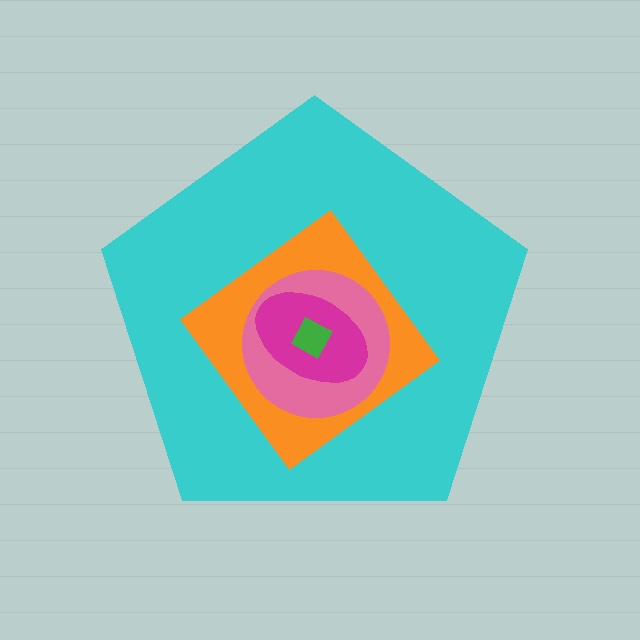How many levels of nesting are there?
5.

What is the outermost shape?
The cyan pentagon.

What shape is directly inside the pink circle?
The magenta ellipse.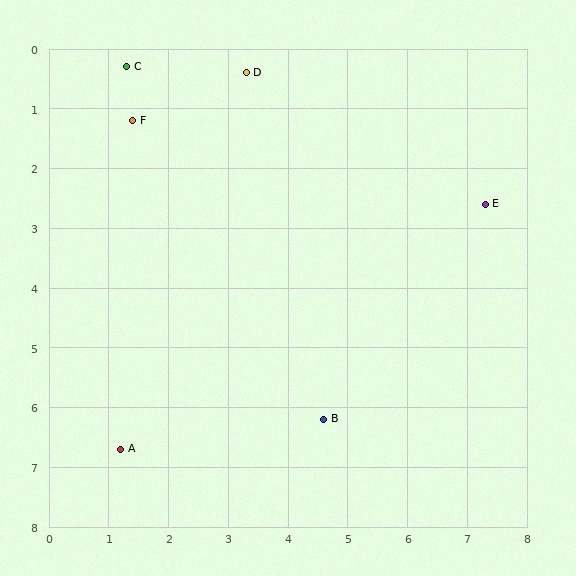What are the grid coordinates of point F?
Point F is at approximately (1.4, 1.2).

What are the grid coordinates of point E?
Point E is at approximately (7.3, 2.6).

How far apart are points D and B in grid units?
Points D and B are about 5.9 grid units apart.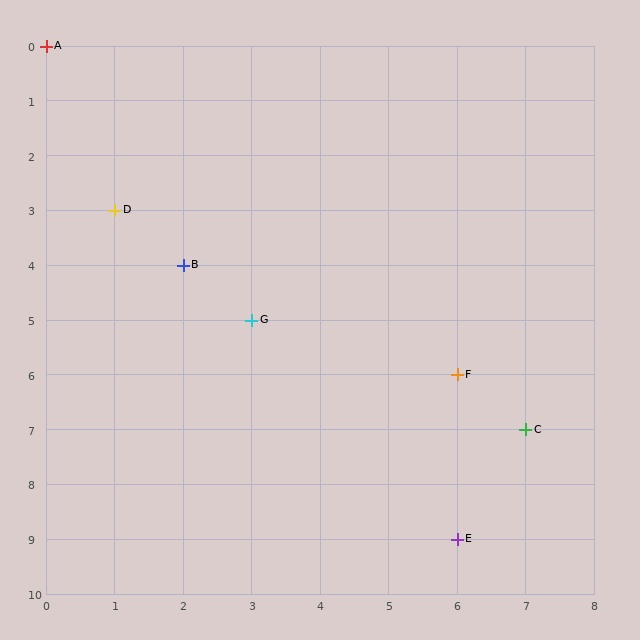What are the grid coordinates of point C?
Point C is at grid coordinates (7, 7).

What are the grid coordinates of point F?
Point F is at grid coordinates (6, 6).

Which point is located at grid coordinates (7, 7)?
Point C is at (7, 7).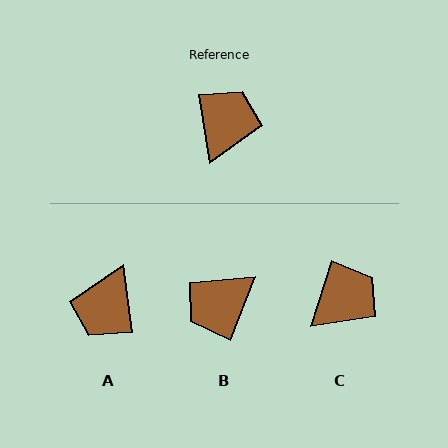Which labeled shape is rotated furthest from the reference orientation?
A, about 179 degrees away.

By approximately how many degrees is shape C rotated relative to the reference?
Approximately 27 degrees clockwise.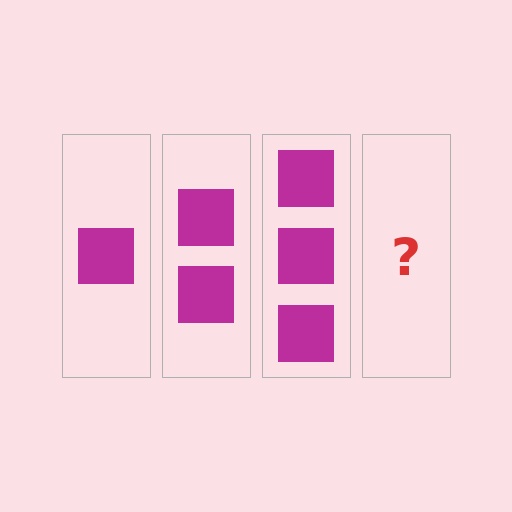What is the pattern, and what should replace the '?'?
The pattern is that each step adds one more square. The '?' should be 4 squares.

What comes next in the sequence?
The next element should be 4 squares.